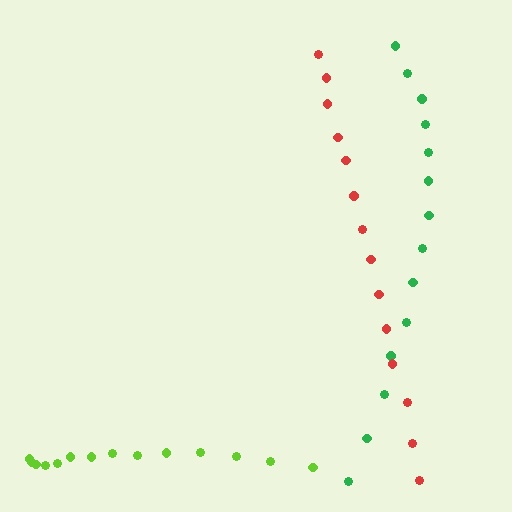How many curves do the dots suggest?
There are 3 distinct paths.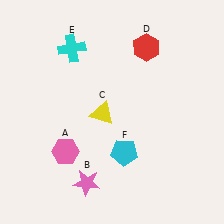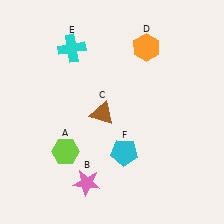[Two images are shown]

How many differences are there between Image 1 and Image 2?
There are 3 differences between the two images.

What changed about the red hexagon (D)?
In Image 1, D is red. In Image 2, it changed to orange.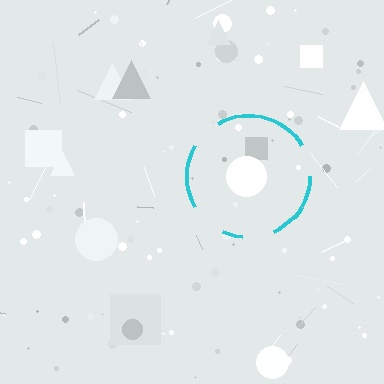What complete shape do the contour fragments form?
The contour fragments form a circle.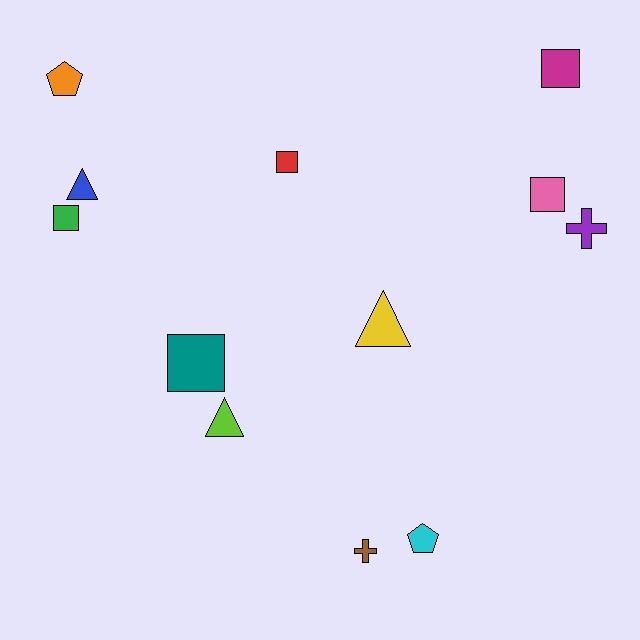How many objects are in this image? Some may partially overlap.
There are 12 objects.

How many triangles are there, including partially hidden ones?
There are 3 triangles.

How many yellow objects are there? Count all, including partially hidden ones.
There is 1 yellow object.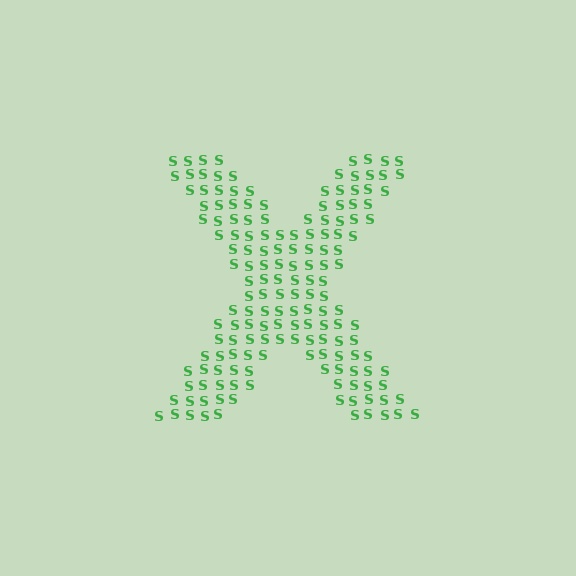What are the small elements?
The small elements are letter S's.